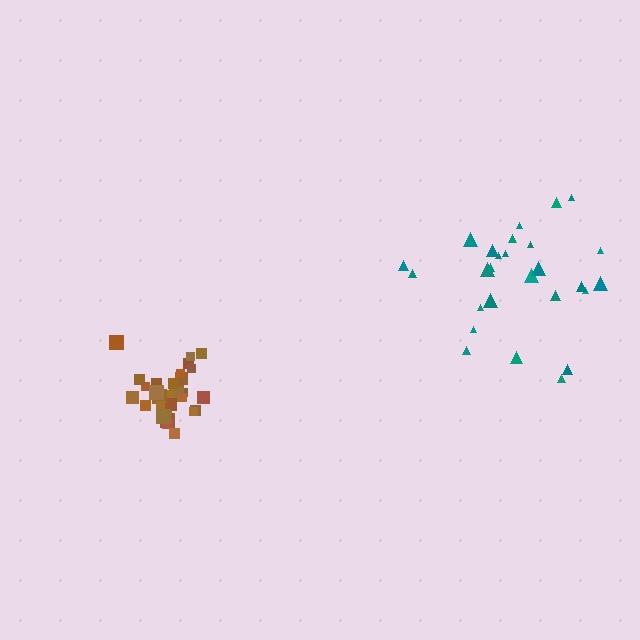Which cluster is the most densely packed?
Brown.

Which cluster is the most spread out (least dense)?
Teal.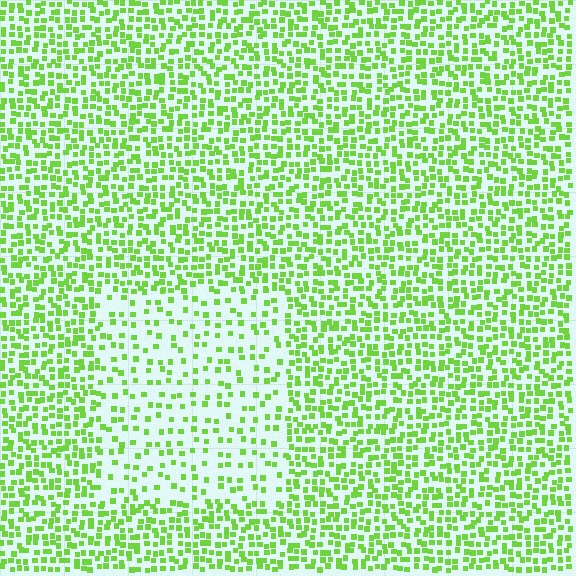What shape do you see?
I see a rectangle.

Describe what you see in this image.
The image contains small lime elements arranged at two different densities. A rectangle-shaped region is visible where the elements are less densely packed than the surrounding area.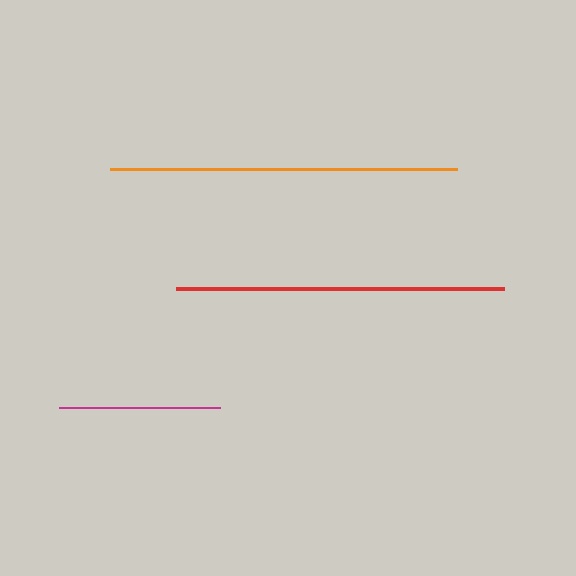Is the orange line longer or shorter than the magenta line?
The orange line is longer than the magenta line.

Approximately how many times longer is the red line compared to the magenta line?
The red line is approximately 2.0 times the length of the magenta line.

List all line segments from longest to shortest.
From longest to shortest: orange, red, magenta.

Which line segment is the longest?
The orange line is the longest at approximately 347 pixels.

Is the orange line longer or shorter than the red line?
The orange line is longer than the red line.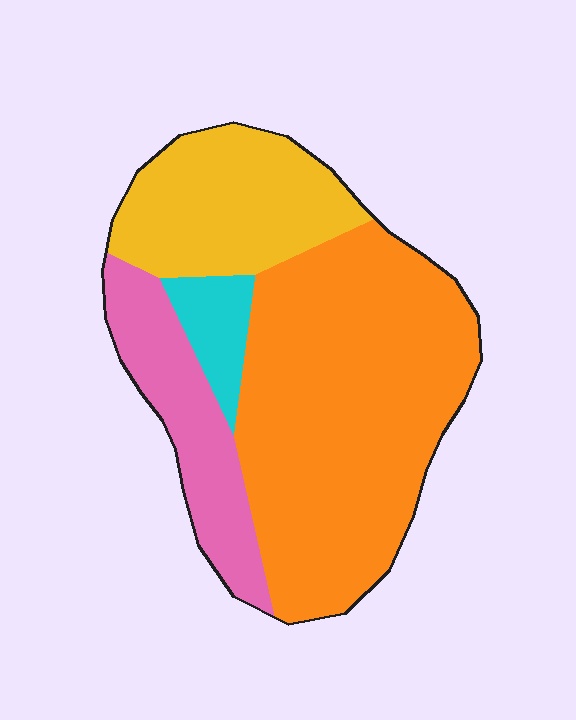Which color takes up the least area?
Cyan, at roughly 5%.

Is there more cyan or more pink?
Pink.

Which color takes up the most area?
Orange, at roughly 55%.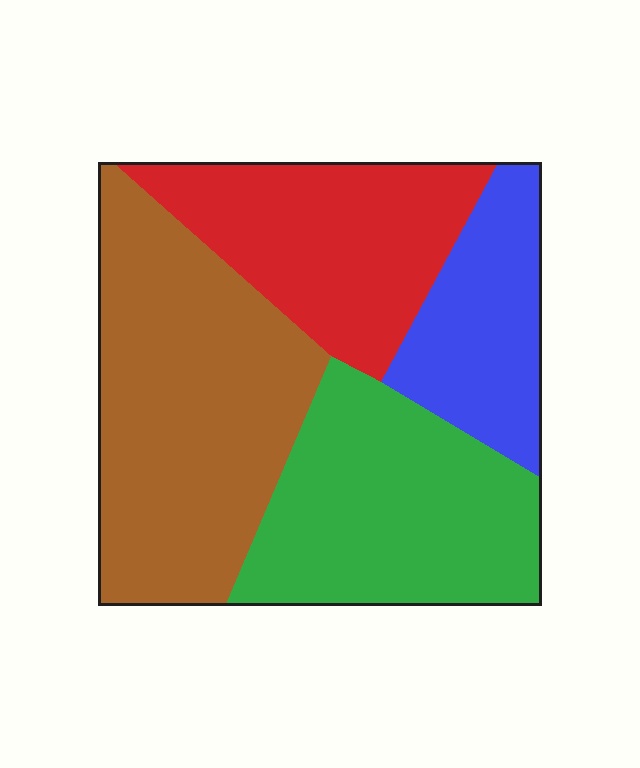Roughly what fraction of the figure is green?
Green takes up about one quarter (1/4) of the figure.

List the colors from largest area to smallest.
From largest to smallest: brown, green, red, blue.